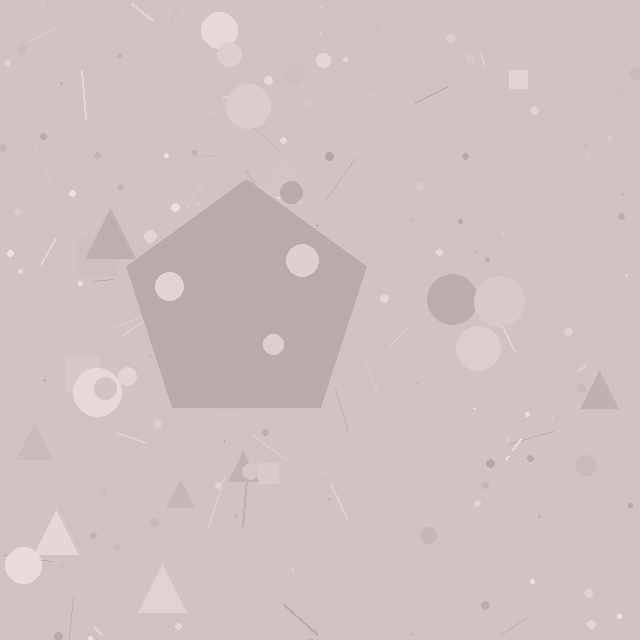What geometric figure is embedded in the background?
A pentagon is embedded in the background.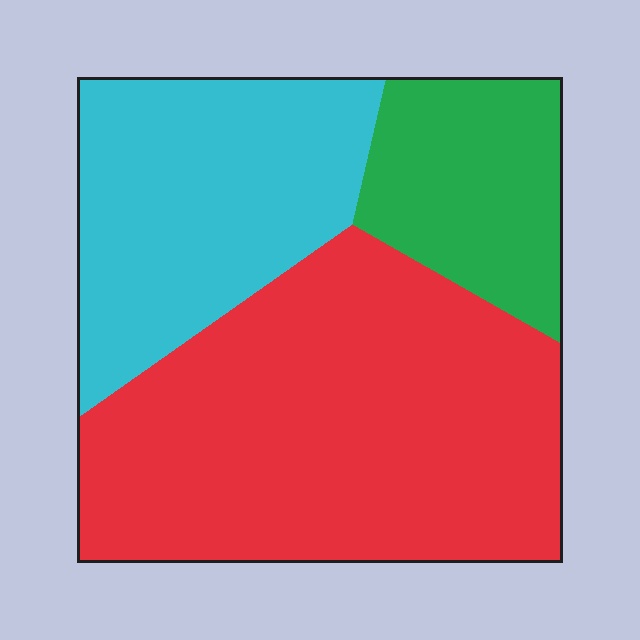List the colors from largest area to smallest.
From largest to smallest: red, cyan, green.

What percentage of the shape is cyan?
Cyan covers 30% of the shape.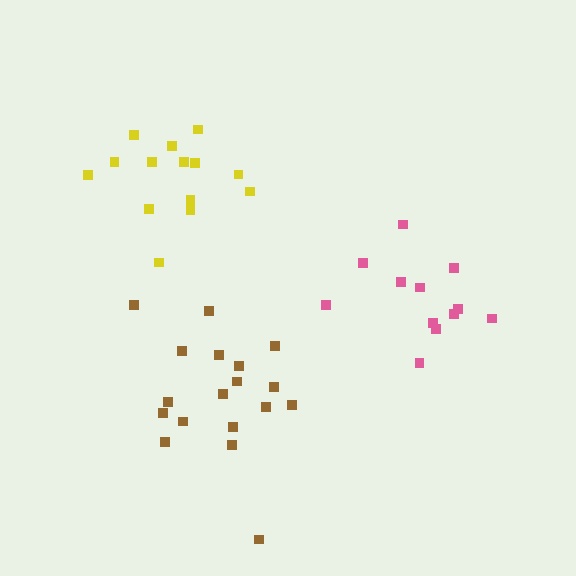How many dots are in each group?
Group 1: 12 dots, Group 2: 14 dots, Group 3: 18 dots (44 total).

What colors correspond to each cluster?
The clusters are colored: pink, yellow, brown.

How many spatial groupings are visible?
There are 3 spatial groupings.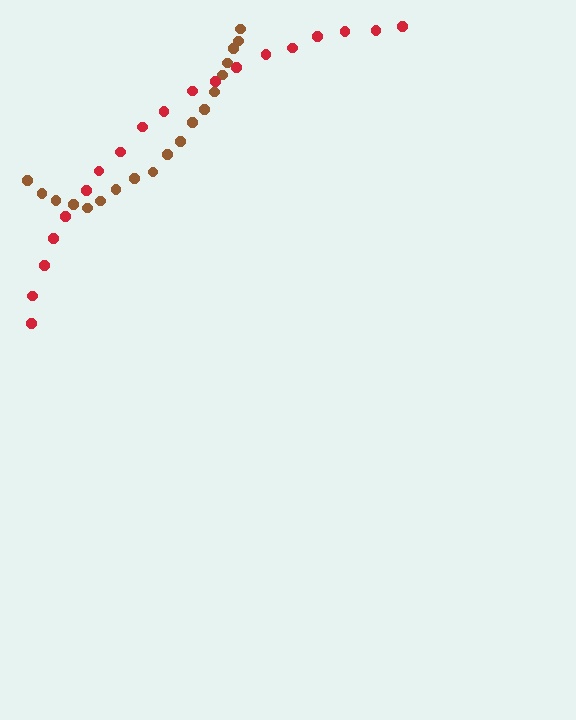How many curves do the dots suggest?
There are 2 distinct paths.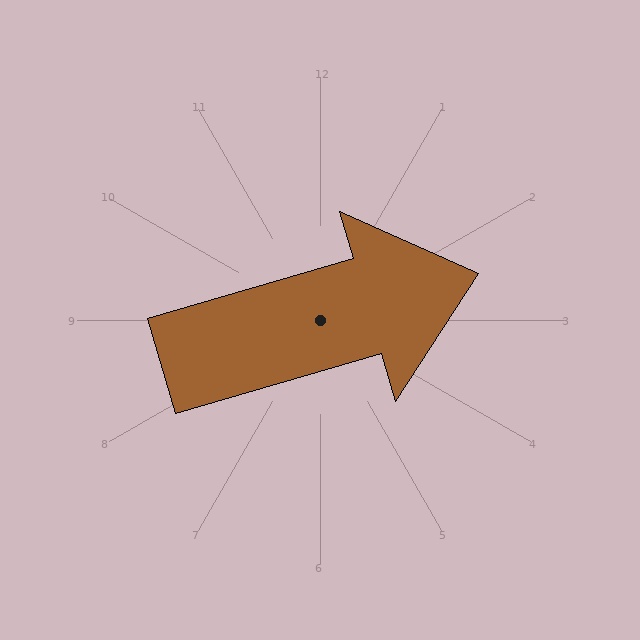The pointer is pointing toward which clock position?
Roughly 2 o'clock.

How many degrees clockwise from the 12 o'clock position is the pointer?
Approximately 74 degrees.